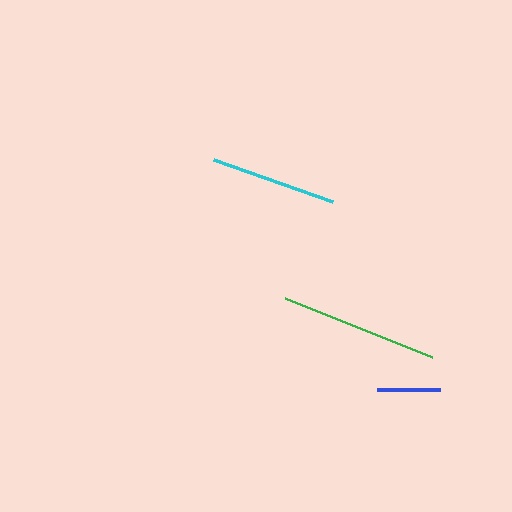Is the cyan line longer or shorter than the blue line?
The cyan line is longer than the blue line.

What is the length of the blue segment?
The blue segment is approximately 63 pixels long.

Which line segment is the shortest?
The blue line is the shortest at approximately 63 pixels.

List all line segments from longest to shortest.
From longest to shortest: green, cyan, blue.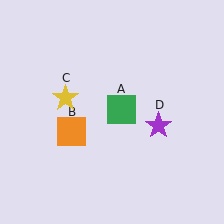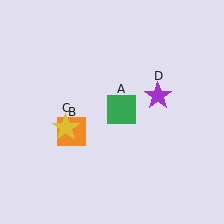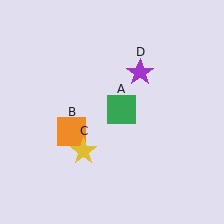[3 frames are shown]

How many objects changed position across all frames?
2 objects changed position: yellow star (object C), purple star (object D).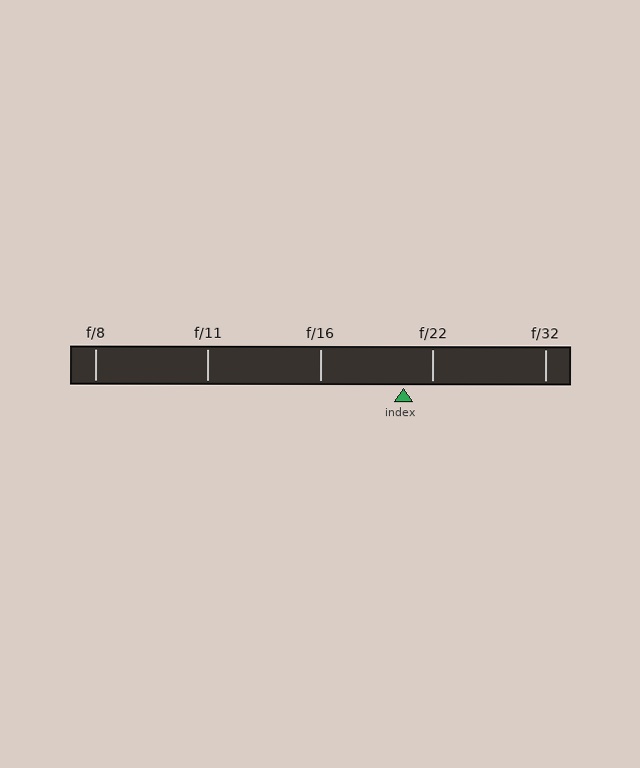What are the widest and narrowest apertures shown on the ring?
The widest aperture shown is f/8 and the narrowest is f/32.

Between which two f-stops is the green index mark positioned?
The index mark is between f/16 and f/22.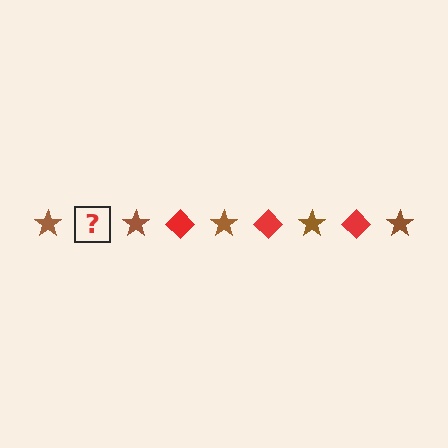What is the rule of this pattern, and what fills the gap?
The rule is that the pattern alternates between brown star and red diamond. The gap should be filled with a red diamond.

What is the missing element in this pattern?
The missing element is a red diamond.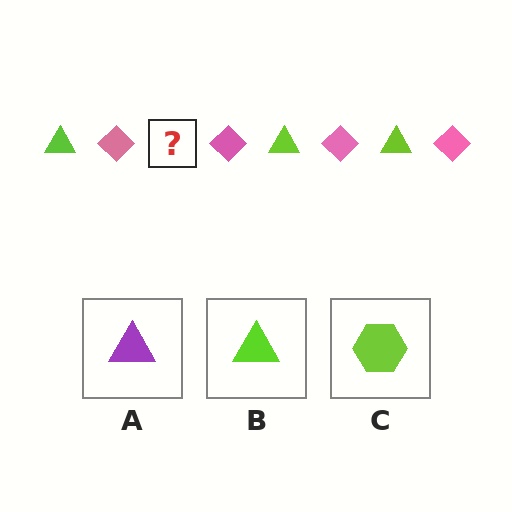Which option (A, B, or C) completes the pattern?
B.